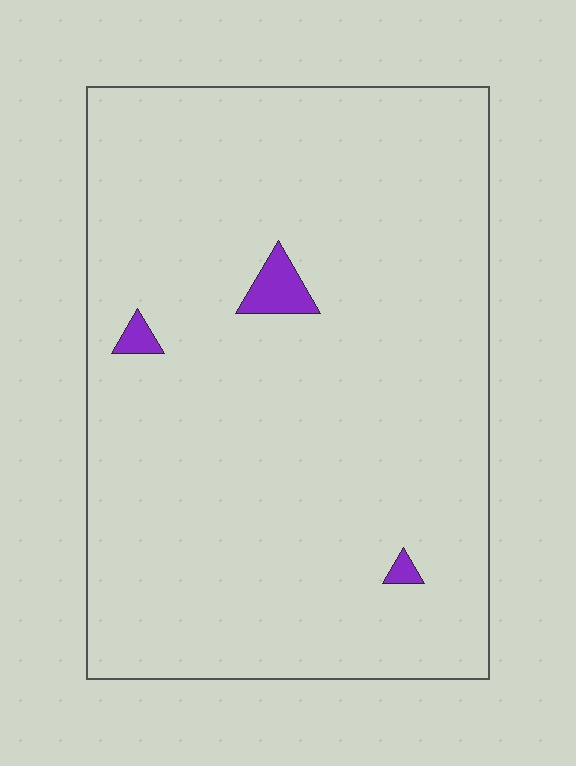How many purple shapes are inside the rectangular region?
3.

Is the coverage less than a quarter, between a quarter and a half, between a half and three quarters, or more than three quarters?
Less than a quarter.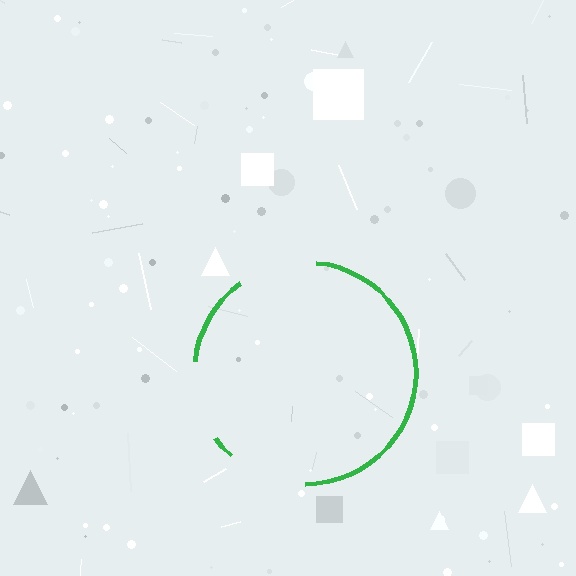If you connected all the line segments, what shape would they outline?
They would outline a circle.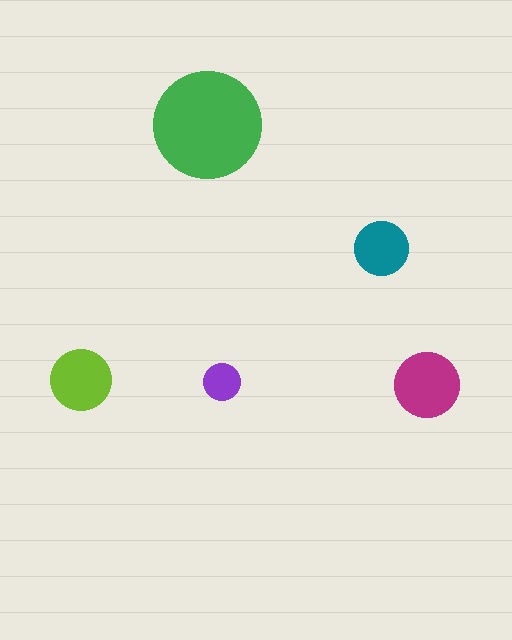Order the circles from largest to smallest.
the green one, the magenta one, the lime one, the teal one, the purple one.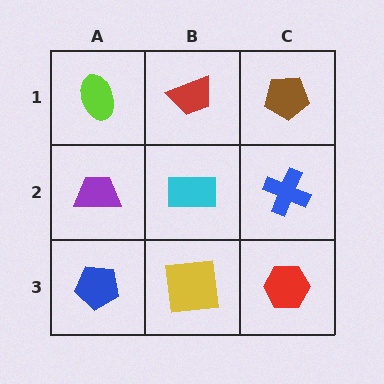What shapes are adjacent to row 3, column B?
A cyan rectangle (row 2, column B), a blue pentagon (row 3, column A), a red hexagon (row 3, column C).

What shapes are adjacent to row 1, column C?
A blue cross (row 2, column C), a red trapezoid (row 1, column B).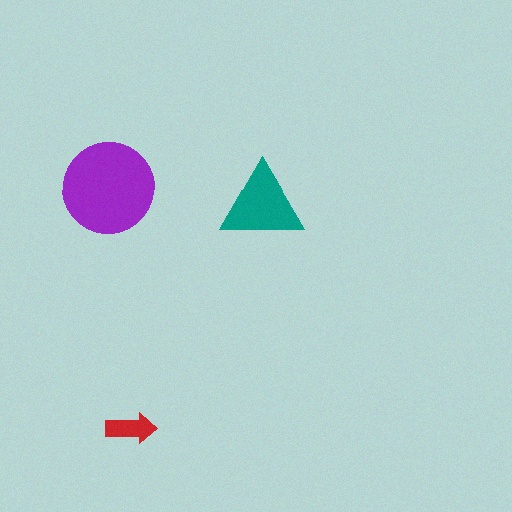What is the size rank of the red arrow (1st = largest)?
3rd.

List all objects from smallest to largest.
The red arrow, the teal triangle, the purple circle.